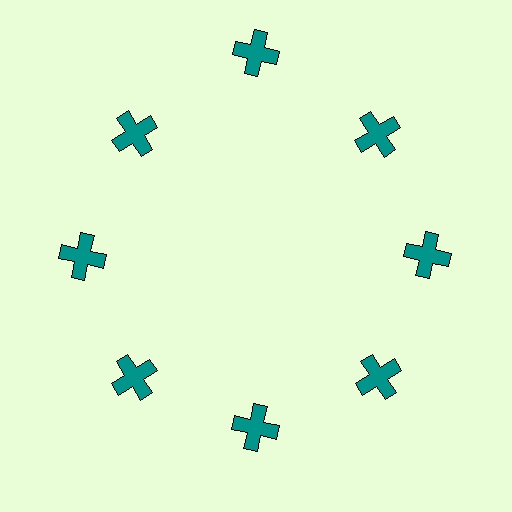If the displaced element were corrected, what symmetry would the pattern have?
It would have 8-fold rotational symmetry — the pattern would map onto itself every 45 degrees.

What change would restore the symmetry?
The symmetry would be restored by moving it inward, back onto the ring so that all 8 crosses sit at equal angles and equal distance from the center.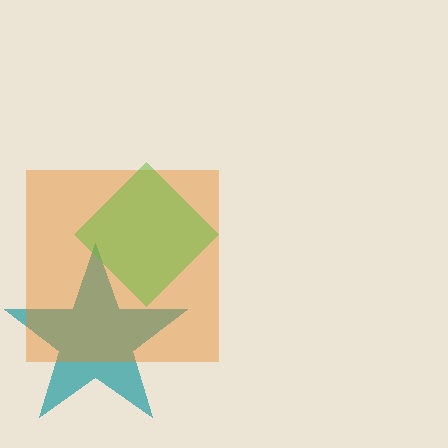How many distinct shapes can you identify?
There are 3 distinct shapes: a teal star, an orange square, a lime diamond.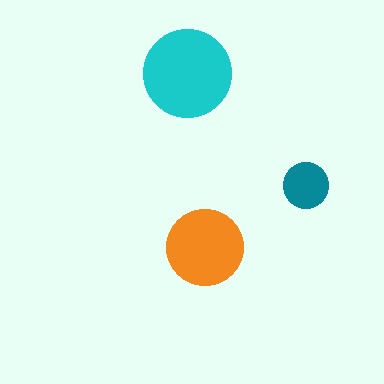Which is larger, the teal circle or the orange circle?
The orange one.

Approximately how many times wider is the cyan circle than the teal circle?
About 2 times wider.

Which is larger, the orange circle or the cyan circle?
The cyan one.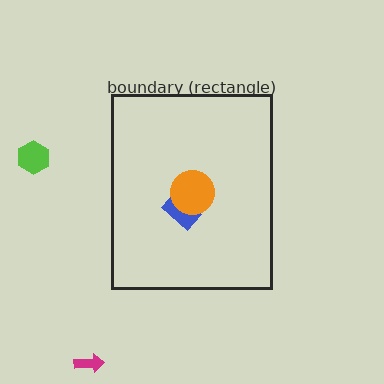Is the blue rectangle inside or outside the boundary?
Inside.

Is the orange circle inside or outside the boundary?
Inside.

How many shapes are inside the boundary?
2 inside, 2 outside.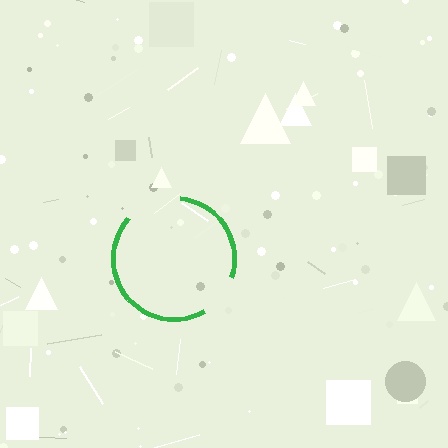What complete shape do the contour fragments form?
The contour fragments form a circle.